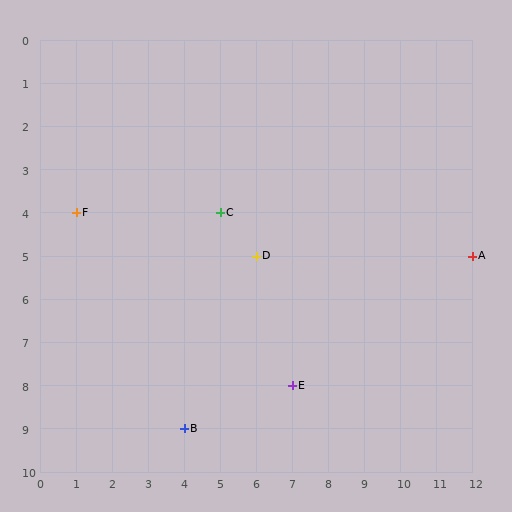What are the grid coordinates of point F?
Point F is at grid coordinates (1, 4).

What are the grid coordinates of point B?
Point B is at grid coordinates (4, 9).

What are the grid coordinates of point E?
Point E is at grid coordinates (7, 8).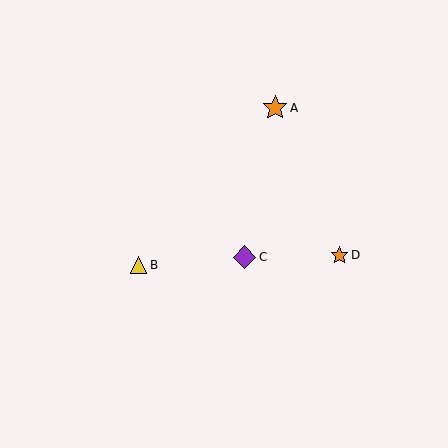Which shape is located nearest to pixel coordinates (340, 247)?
The orange star (labeled D) at (339, 255) is nearest to that location.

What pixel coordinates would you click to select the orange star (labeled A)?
Click at (275, 108) to select the orange star A.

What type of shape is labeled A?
Shape A is an orange star.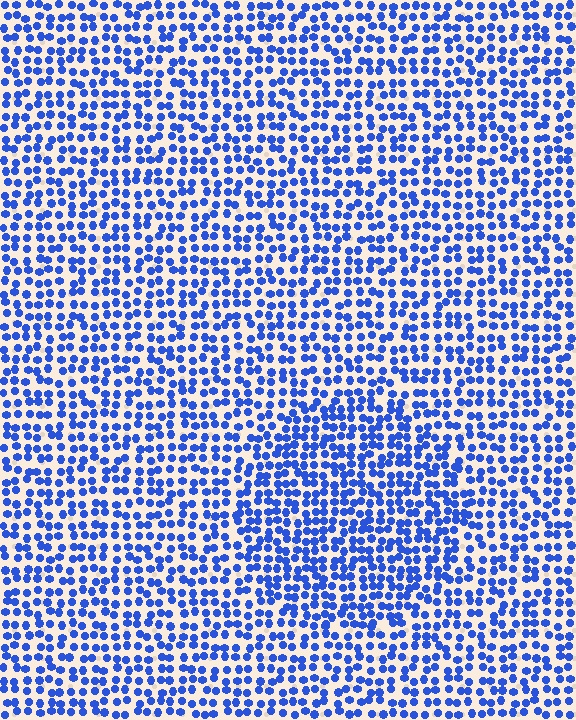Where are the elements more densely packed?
The elements are more densely packed inside the circle boundary.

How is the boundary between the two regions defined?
The boundary is defined by a change in element density (approximately 1.4x ratio). All elements are the same color, size, and shape.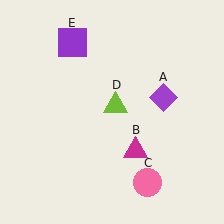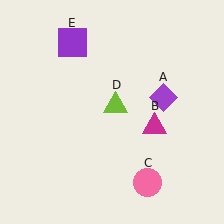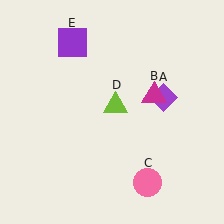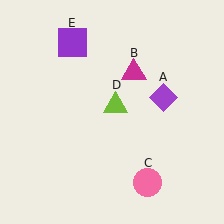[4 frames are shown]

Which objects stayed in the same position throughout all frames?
Purple diamond (object A) and pink circle (object C) and lime triangle (object D) and purple square (object E) remained stationary.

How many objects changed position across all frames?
1 object changed position: magenta triangle (object B).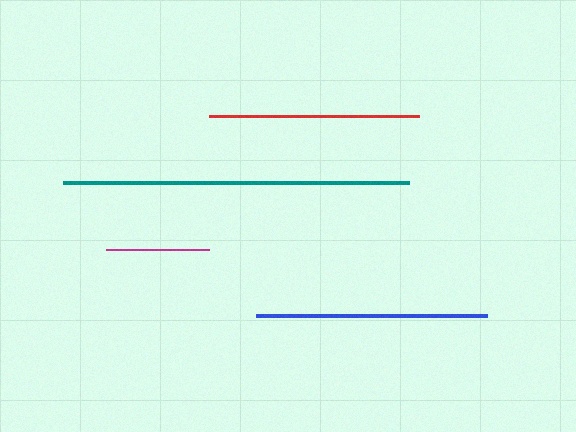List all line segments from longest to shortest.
From longest to shortest: teal, blue, red, magenta.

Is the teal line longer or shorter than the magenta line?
The teal line is longer than the magenta line.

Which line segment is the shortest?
The magenta line is the shortest at approximately 103 pixels.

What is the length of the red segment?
The red segment is approximately 210 pixels long.